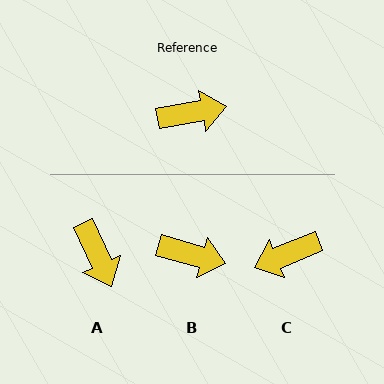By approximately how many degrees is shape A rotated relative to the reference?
Approximately 75 degrees clockwise.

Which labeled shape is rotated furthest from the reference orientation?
C, about 168 degrees away.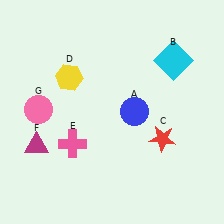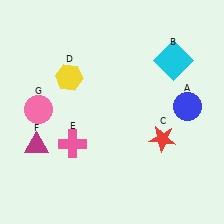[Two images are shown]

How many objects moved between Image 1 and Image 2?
1 object moved between the two images.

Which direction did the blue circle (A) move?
The blue circle (A) moved right.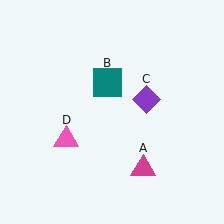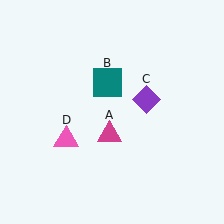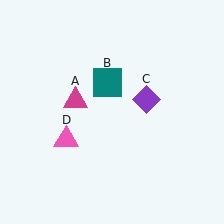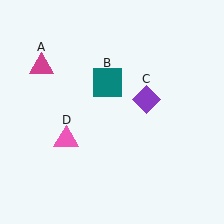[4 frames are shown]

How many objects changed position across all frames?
1 object changed position: magenta triangle (object A).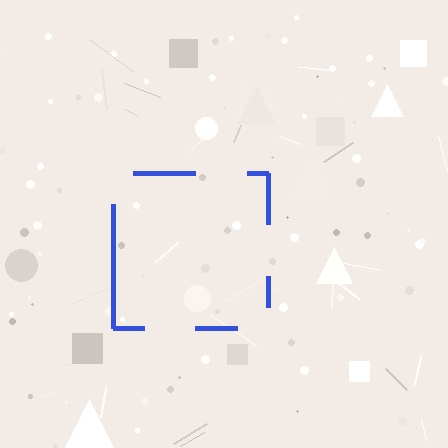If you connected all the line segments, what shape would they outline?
They would outline a square.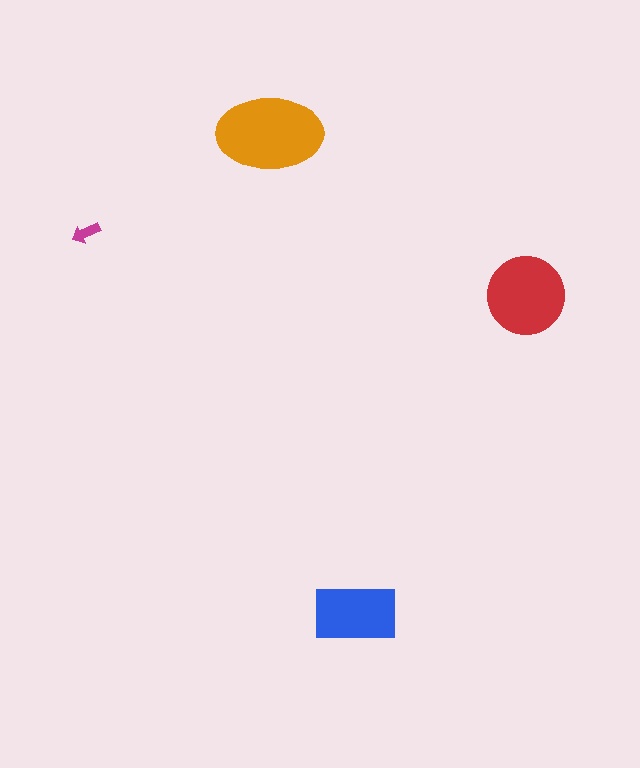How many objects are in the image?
There are 4 objects in the image.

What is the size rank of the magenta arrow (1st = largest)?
4th.